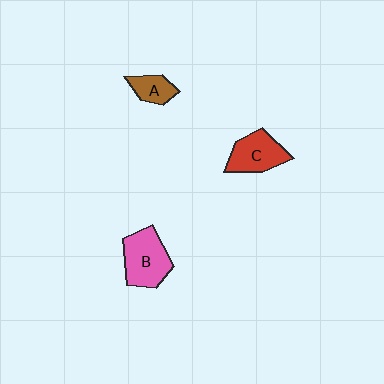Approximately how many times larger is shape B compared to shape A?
Approximately 2.1 times.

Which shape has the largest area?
Shape B (pink).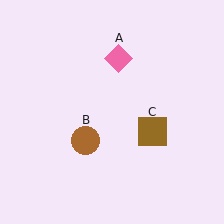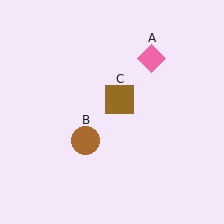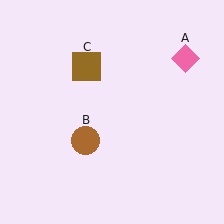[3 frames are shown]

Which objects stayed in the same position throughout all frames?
Brown circle (object B) remained stationary.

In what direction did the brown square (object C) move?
The brown square (object C) moved up and to the left.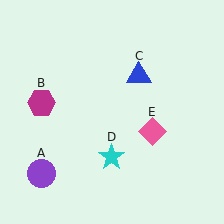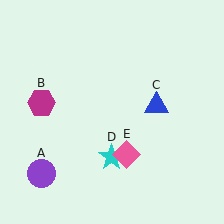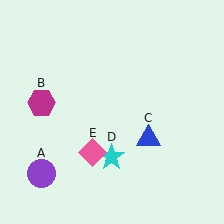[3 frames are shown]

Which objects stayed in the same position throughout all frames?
Purple circle (object A) and magenta hexagon (object B) and cyan star (object D) remained stationary.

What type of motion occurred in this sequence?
The blue triangle (object C), pink diamond (object E) rotated clockwise around the center of the scene.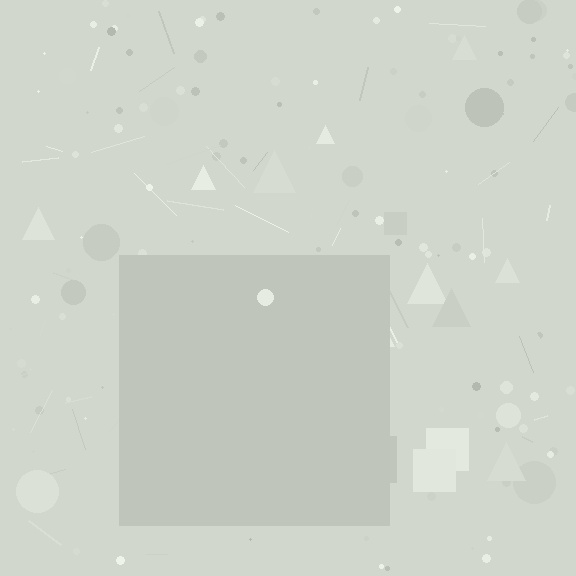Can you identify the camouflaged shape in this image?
The camouflaged shape is a square.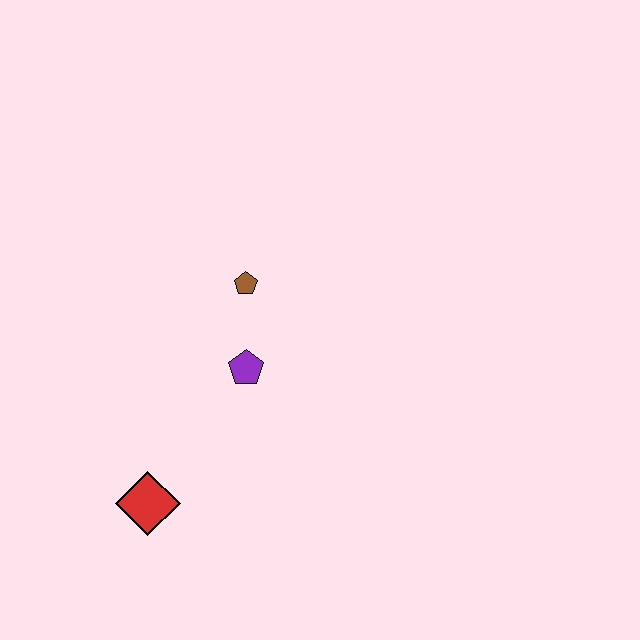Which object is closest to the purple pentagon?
The brown pentagon is closest to the purple pentagon.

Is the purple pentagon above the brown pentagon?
No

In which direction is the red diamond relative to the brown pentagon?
The red diamond is below the brown pentagon.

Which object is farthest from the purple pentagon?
The red diamond is farthest from the purple pentagon.